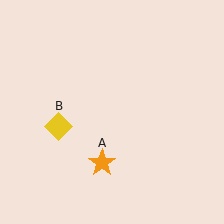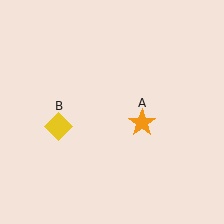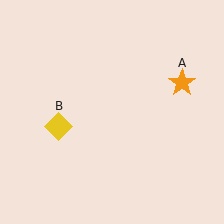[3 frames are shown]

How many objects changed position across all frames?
1 object changed position: orange star (object A).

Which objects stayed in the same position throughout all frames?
Yellow diamond (object B) remained stationary.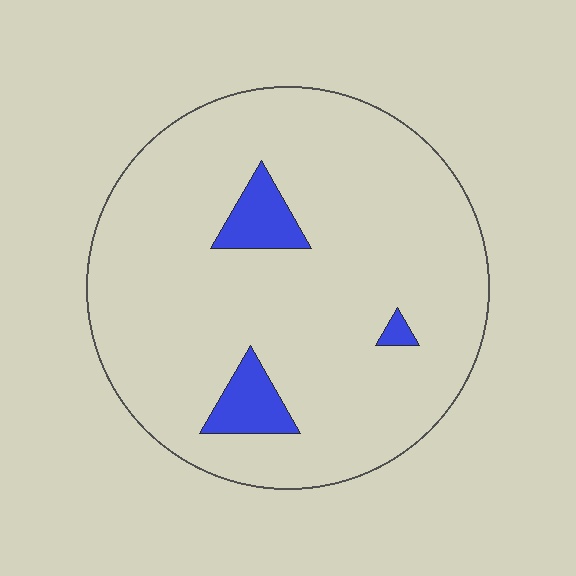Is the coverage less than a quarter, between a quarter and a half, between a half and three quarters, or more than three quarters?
Less than a quarter.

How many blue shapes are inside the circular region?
3.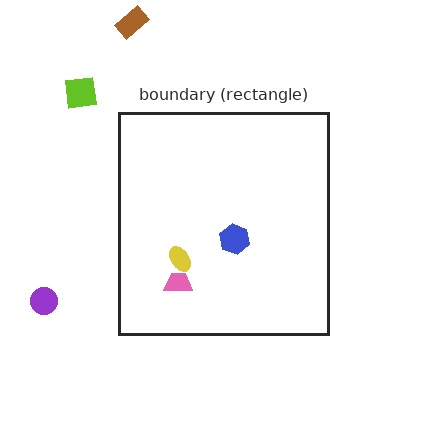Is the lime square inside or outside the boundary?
Outside.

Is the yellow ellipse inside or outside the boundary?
Inside.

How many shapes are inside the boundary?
3 inside, 3 outside.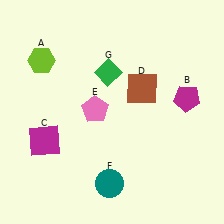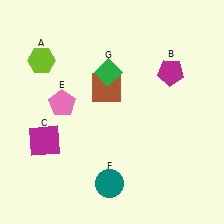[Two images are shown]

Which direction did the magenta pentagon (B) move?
The magenta pentagon (B) moved up.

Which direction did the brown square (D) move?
The brown square (D) moved left.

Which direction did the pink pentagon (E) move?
The pink pentagon (E) moved left.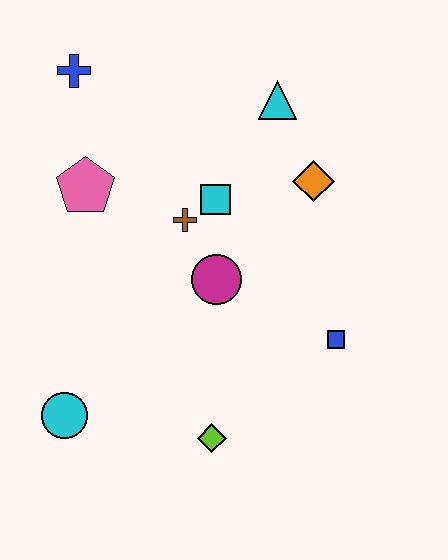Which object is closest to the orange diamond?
The cyan triangle is closest to the orange diamond.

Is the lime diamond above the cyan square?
No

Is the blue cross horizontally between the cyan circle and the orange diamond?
Yes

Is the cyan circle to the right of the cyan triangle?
No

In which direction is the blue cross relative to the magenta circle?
The blue cross is above the magenta circle.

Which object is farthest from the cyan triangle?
The cyan circle is farthest from the cyan triangle.